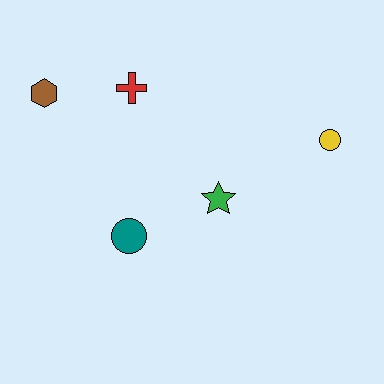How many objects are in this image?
There are 5 objects.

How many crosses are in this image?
There is 1 cross.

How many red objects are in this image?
There is 1 red object.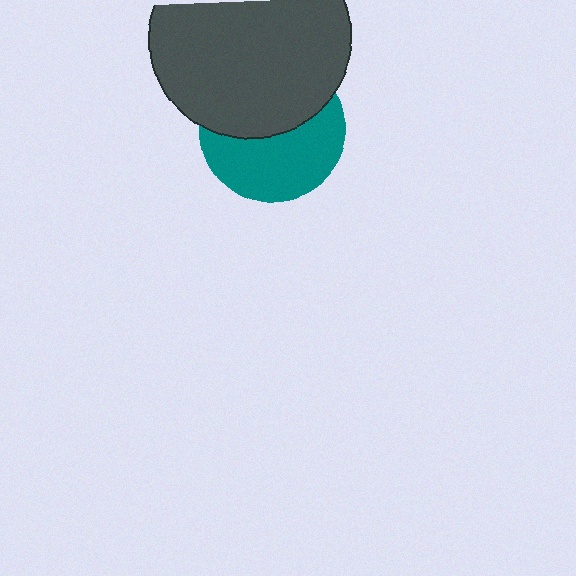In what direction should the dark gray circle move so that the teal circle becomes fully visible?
The dark gray circle should move up. That is the shortest direction to clear the overlap and leave the teal circle fully visible.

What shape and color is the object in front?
The object in front is a dark gray circle.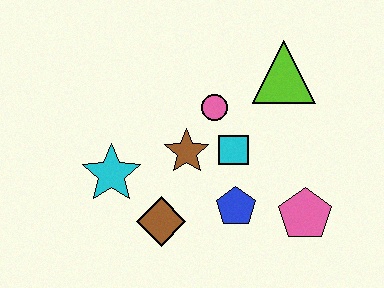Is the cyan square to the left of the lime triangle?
Yes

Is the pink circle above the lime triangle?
No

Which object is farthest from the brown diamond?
The lime triangle is farthest from the brown diamond.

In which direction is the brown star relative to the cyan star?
The brown star is to the right of the cyan star.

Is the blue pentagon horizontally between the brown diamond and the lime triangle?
Yes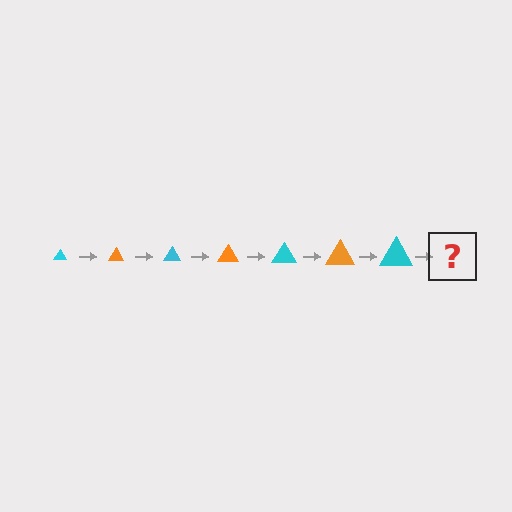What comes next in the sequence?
The next element should be an orange triangle, larger than the previous one.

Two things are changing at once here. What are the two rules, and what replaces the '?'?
The two rules are that the triangle grows larger each step and the color cycles through cyan and orange. The '?' should be an orange triangle, larger than the previous one.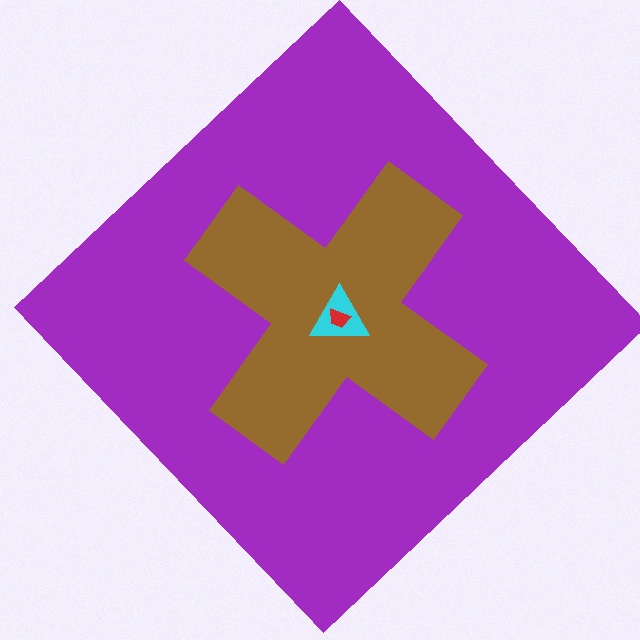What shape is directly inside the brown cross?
The cyan triangle.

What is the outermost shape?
The purple diamond.